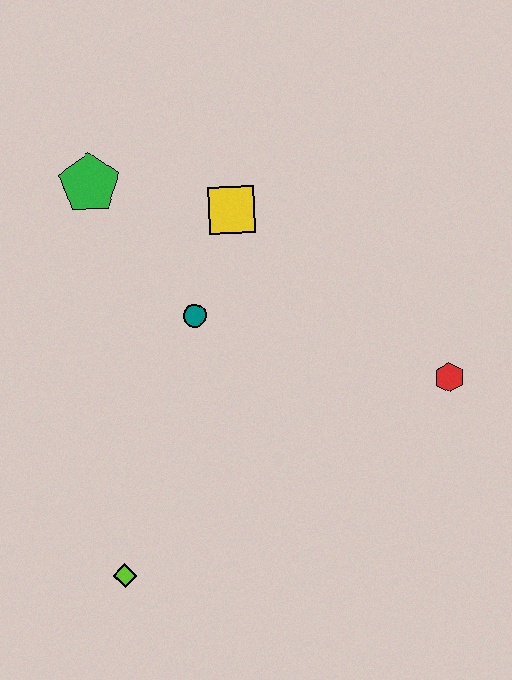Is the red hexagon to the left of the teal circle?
No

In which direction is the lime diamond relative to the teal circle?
The lime diamond is below the teal circle.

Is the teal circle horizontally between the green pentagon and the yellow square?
Yes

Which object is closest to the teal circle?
The yellow square is closest to the teal circle.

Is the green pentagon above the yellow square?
Yes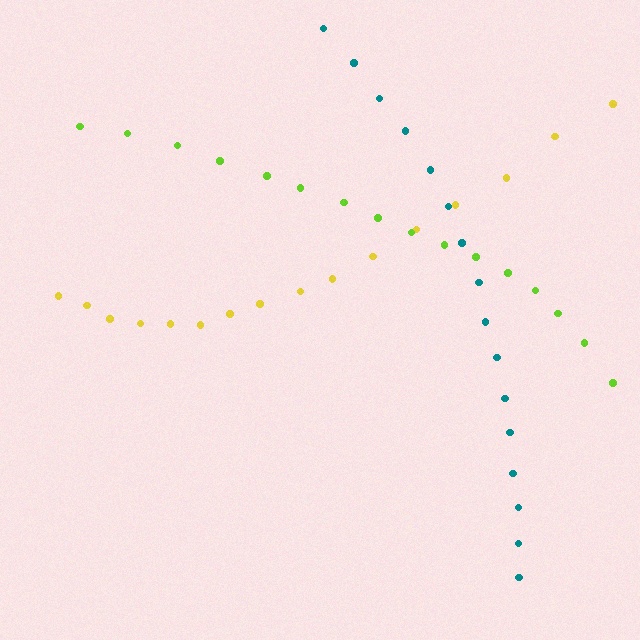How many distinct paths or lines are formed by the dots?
There are 3 distinct paths.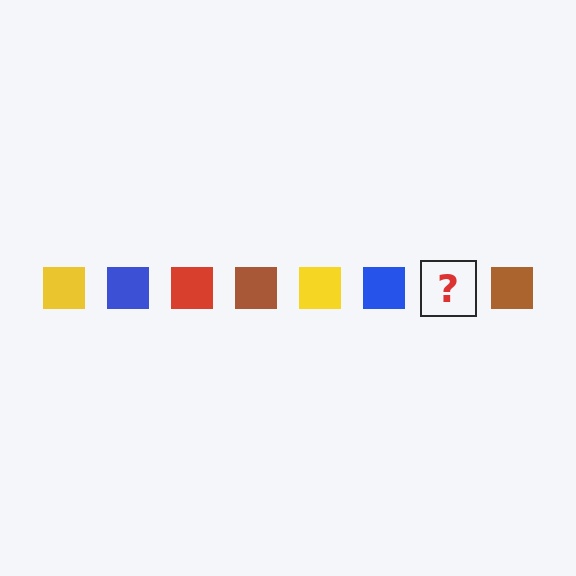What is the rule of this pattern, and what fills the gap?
The rule is that the pattern cycles through yellow, blue, red, brown squares. The gap should be filled with a red square.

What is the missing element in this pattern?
The missing element is a red square.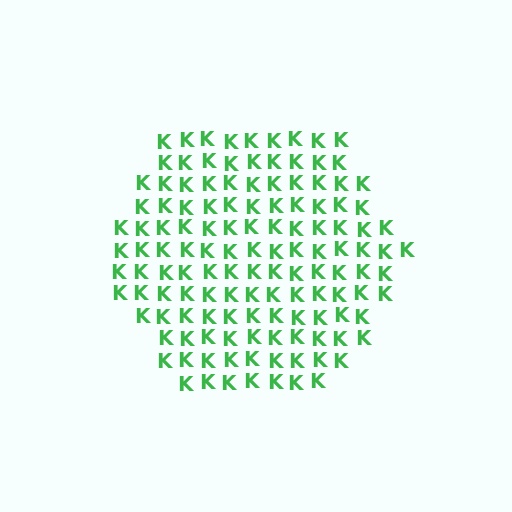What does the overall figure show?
The overall figure shows a hexagon.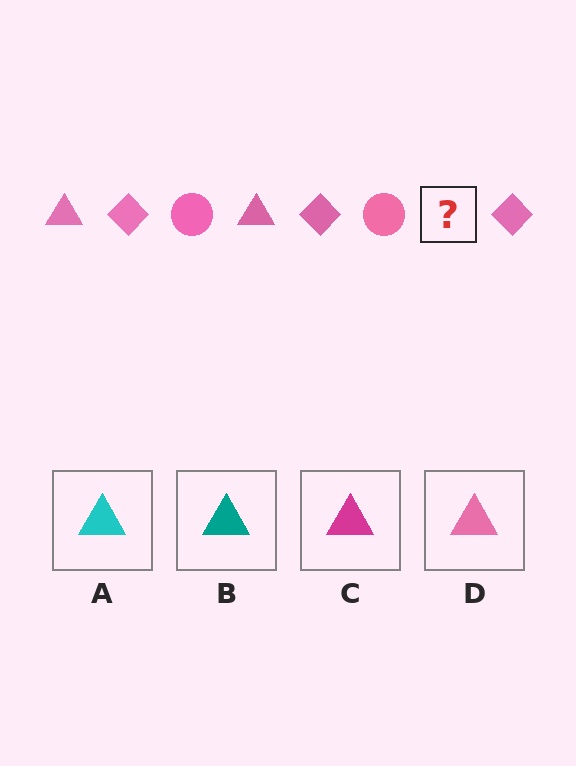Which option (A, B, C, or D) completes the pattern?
D.